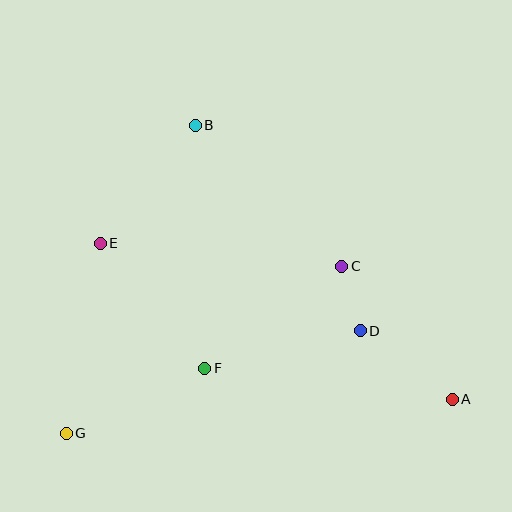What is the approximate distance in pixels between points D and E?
The distance between D and E is approximately 274 pixels.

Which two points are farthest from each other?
Points A and G are farthest from each other.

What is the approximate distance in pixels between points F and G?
The distance between F and G is approximately 153 pixels.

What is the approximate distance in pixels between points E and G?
The distance between E and G is approximately 193 pixels.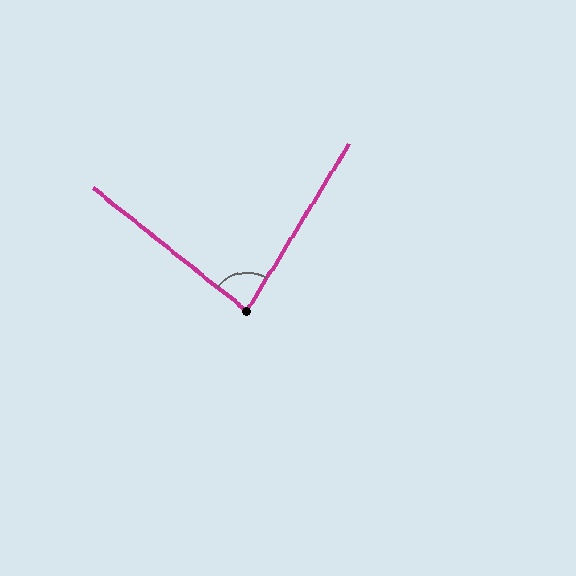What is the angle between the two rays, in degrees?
Approximately 83 degrees.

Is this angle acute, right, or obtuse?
It is acute.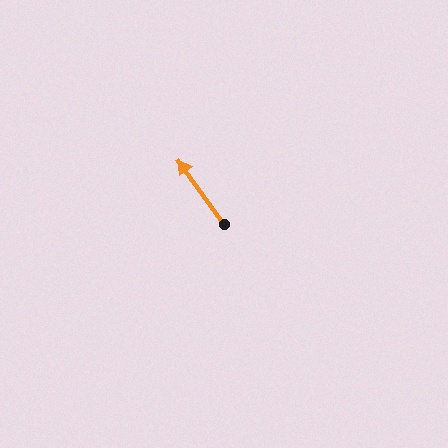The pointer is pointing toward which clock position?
Roughly 11 o'clock.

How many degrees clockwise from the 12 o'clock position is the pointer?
Approximately 324 degrees.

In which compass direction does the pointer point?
Northwest.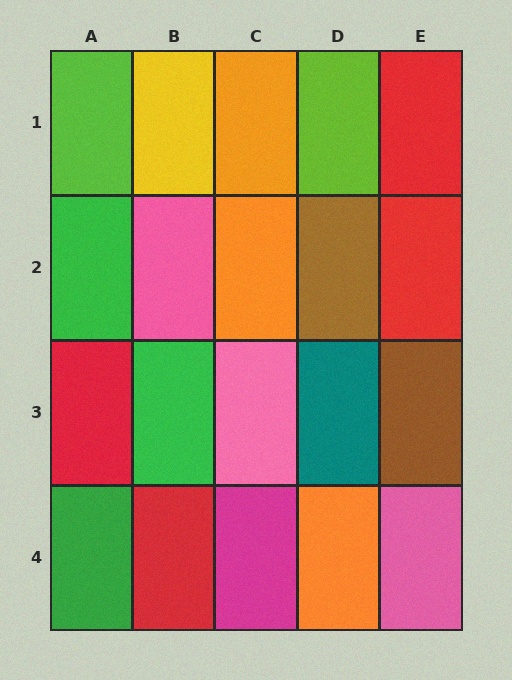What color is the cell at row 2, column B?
Pink.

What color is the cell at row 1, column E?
Red.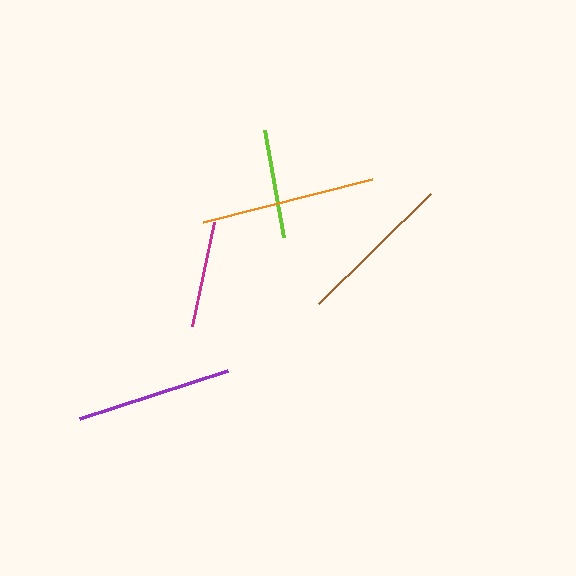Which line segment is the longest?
The orange line is the longest at approximately 174 pixels.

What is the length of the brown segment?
The brown segment is approximately 157 pixels long.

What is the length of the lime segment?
The lime segment is approximately 109 pixels long.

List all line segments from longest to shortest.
From longest to shortest: orange, brown, purple, lime, magenta.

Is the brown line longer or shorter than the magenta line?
The brown line is longer than the magenta line.